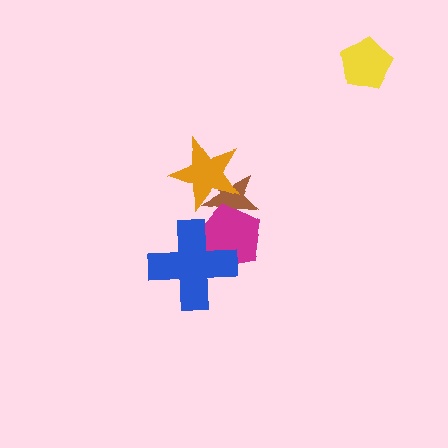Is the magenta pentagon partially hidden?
Yes, it is partially covered by another shape.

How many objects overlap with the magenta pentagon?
2 objects overlap with the magenta pentagon.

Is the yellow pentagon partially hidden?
No, no other shape covers it.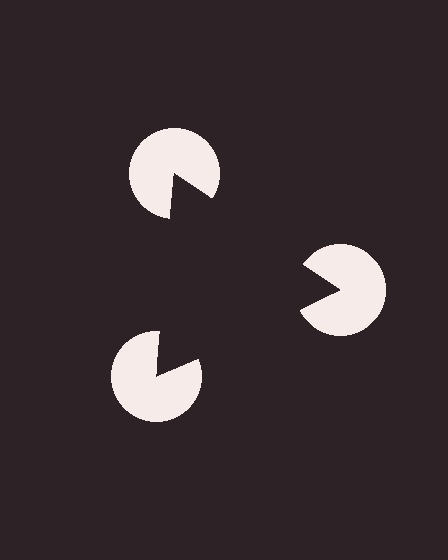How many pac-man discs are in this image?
There are 3 — one at each vertex of the illusory triangle.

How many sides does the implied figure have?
3 sides.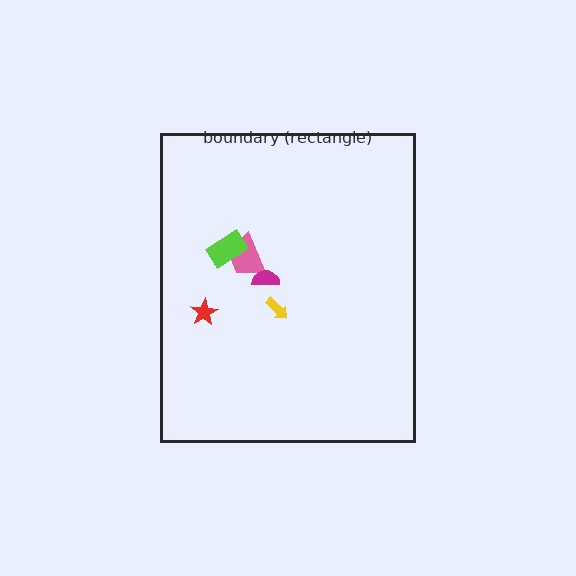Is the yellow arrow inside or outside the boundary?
Inside.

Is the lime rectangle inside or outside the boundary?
Inside.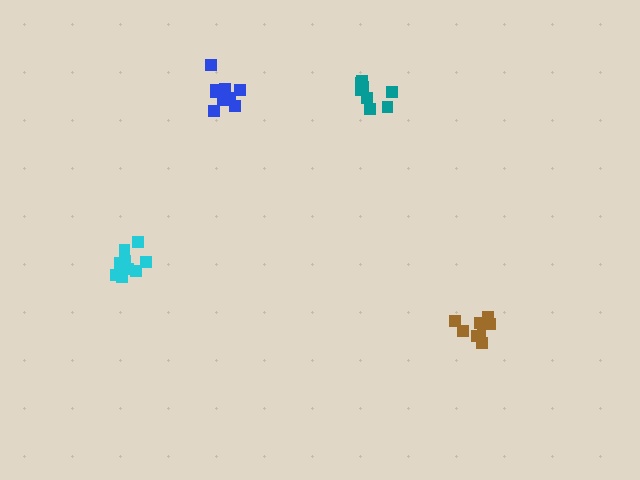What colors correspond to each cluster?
The clusters are colored: blue, cyan, brown, teal.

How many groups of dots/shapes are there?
There are 4 groups.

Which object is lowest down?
The brown cluster is bottommost.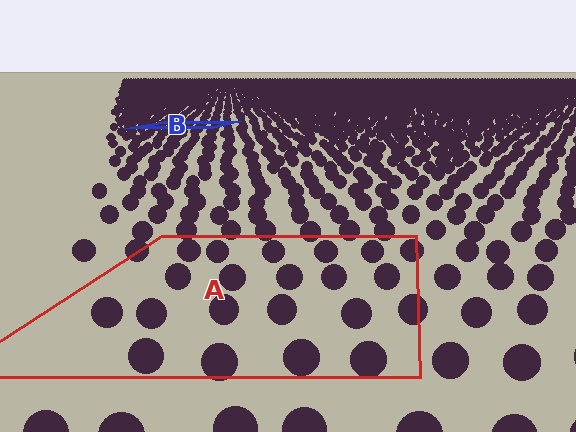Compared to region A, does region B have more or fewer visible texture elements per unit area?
Region B has more texture elements per unit area — they are packed more densely because it is farther away.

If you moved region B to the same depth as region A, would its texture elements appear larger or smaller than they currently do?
They would appear larger. At a closer depth, the same texture elements are projected at a bigger on-screen size.